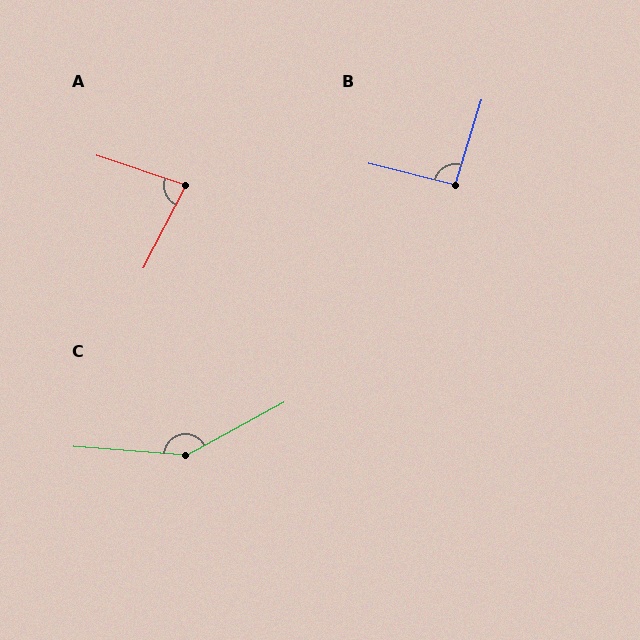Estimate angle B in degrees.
Approximately 93 degrees.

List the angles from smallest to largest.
A (81°), B (93°), C (147°).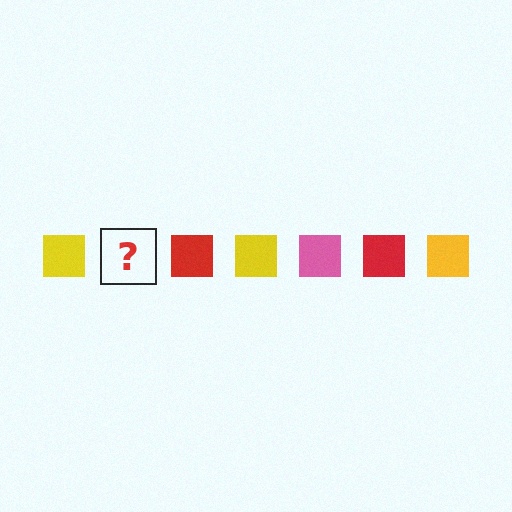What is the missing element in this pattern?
The missing element is a pink square.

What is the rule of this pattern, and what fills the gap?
The rule is that the pattern cycles through yellow, pink, red squares. The gap should be filled with a pink square.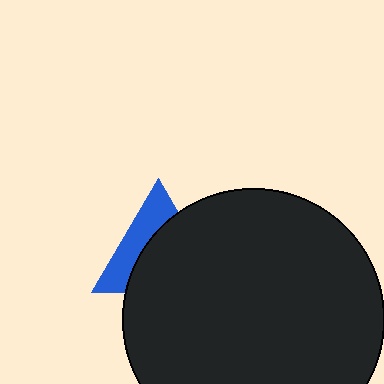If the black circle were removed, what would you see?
You would see the complete blue triangle.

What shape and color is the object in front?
The object in front is a black circle.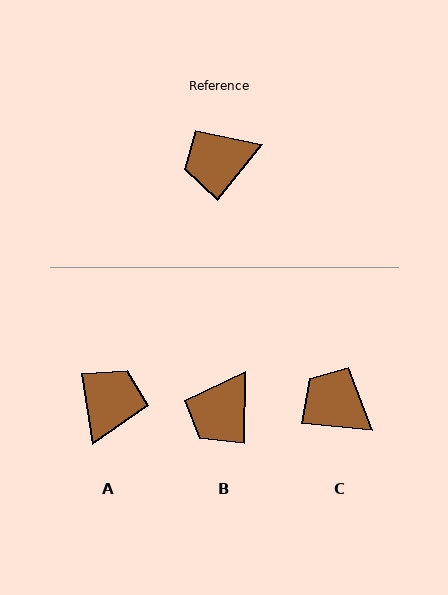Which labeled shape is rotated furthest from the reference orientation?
A, about 133 degrees away.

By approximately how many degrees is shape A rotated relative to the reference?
Approximately 133 degrees clockwise.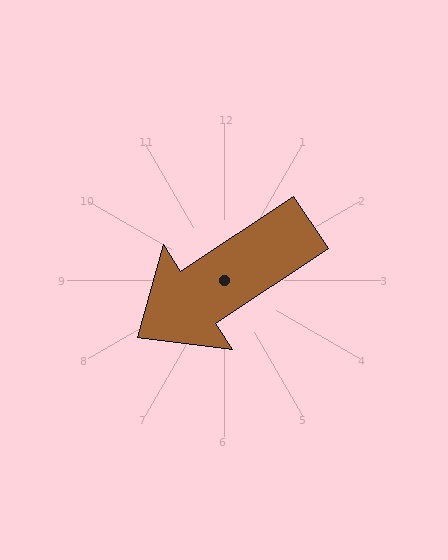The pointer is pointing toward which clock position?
Roughly 8 o'clock.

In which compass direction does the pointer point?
Southwest.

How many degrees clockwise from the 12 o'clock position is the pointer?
Approximately 237 degrees.